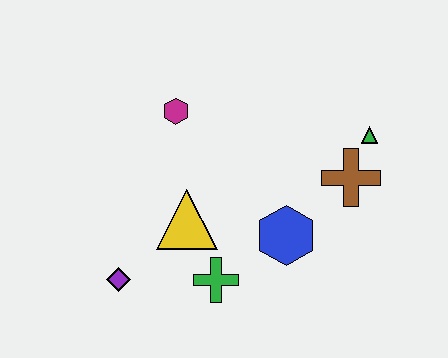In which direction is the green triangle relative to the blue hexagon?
The green triangle is above the blue hexagon.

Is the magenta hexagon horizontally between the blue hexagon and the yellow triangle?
No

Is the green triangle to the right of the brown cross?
Yes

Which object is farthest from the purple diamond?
The green triangle is farthest from the purple diamond.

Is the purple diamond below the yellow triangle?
Yes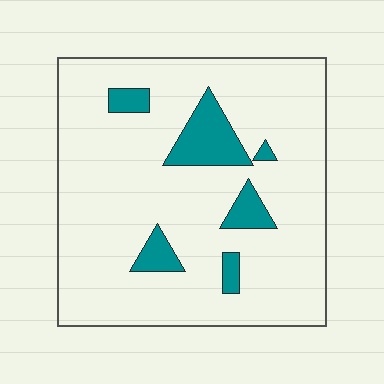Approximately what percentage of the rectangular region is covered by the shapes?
Approximately 10%.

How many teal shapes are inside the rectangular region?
6.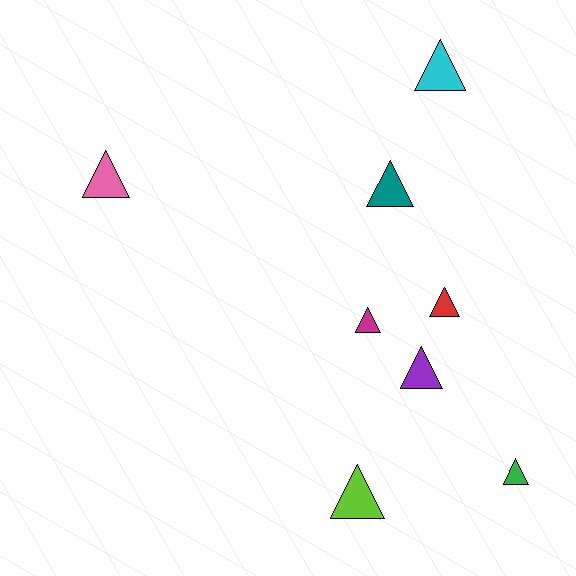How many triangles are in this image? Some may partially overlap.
There are 8 triangles.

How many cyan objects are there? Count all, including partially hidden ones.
There is 1 cyan object.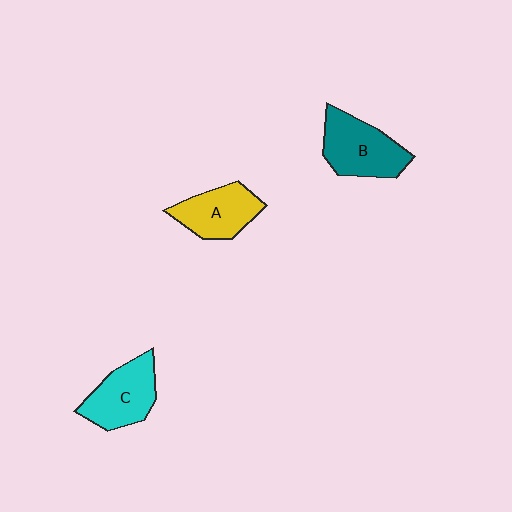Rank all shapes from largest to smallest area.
From largest to smallest: B (teal), C (cyan), A (yellow).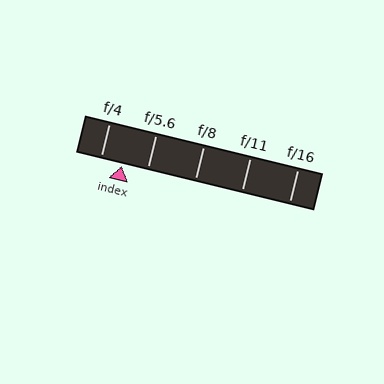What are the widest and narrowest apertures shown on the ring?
The widest aperture shown is f/4 and the narrowest is f/16.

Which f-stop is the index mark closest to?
The index mark is closest to f/4.